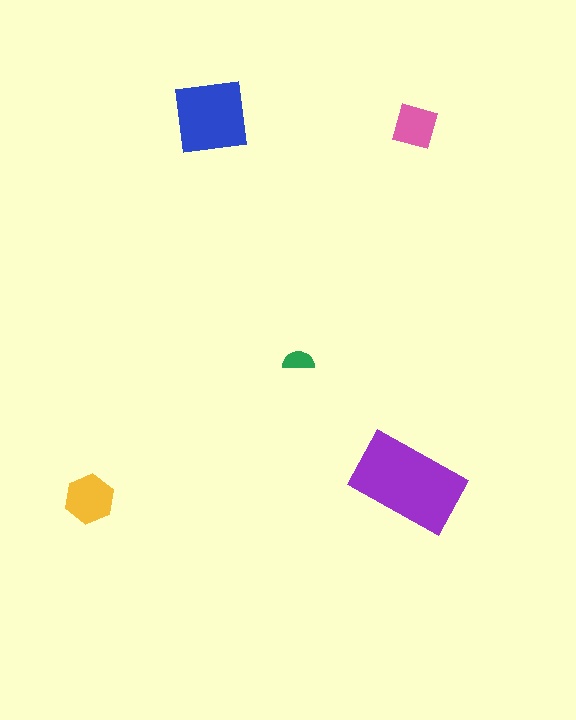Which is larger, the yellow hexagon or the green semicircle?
The yellow hexagon.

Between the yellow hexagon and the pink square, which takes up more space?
The yellow hexagon.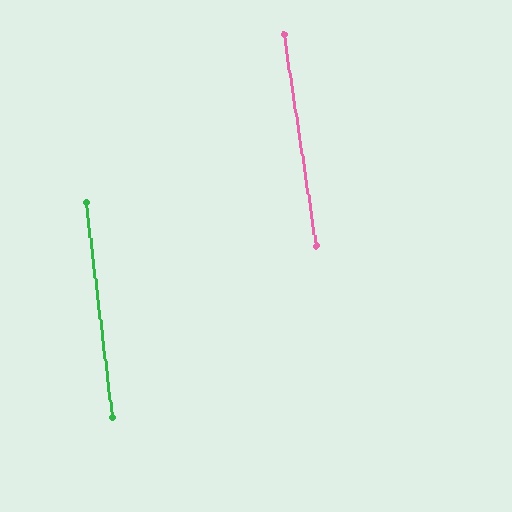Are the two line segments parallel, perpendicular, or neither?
Parallel — their directions differ by only 1.7°.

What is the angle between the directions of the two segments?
Approximately 2 degrees.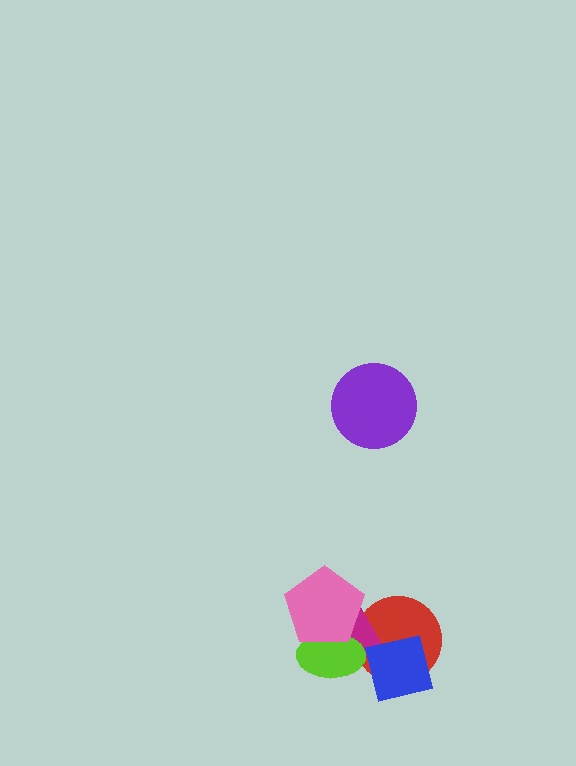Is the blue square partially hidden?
No, no other shape covers it.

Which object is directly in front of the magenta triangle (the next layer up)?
The blue square is directly in front of the magenta triangle.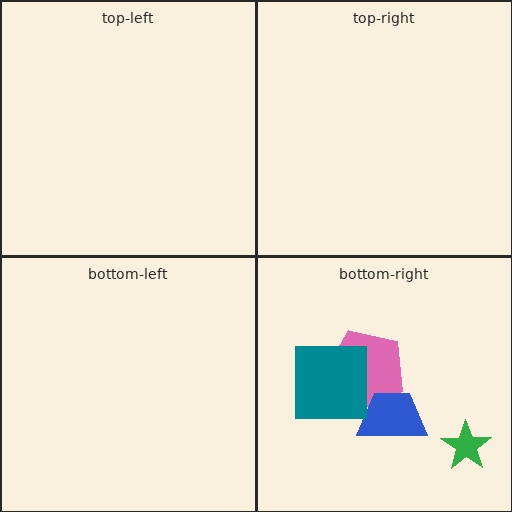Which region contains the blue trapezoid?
The bottom-right region.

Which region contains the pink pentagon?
The bottom-right region.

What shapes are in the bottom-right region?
The pink pentagon, the blue trapezoid, the green star, the teal square.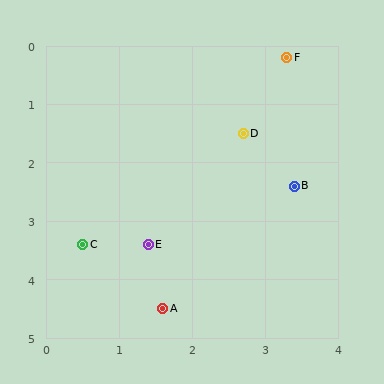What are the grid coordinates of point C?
Point C is at approximately (0.5, 3.4).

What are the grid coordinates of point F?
Point F is at approximately (3.3, 0.2).